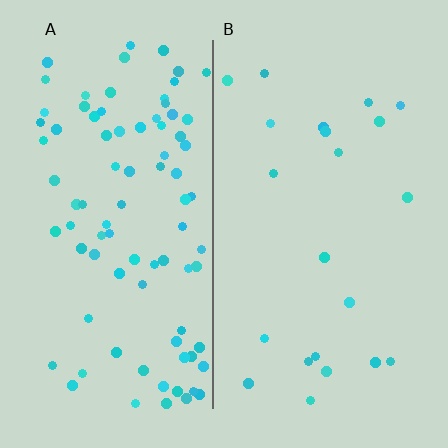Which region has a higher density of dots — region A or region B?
A (the left).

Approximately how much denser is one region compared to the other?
Approximately 4.0× — region A over region B.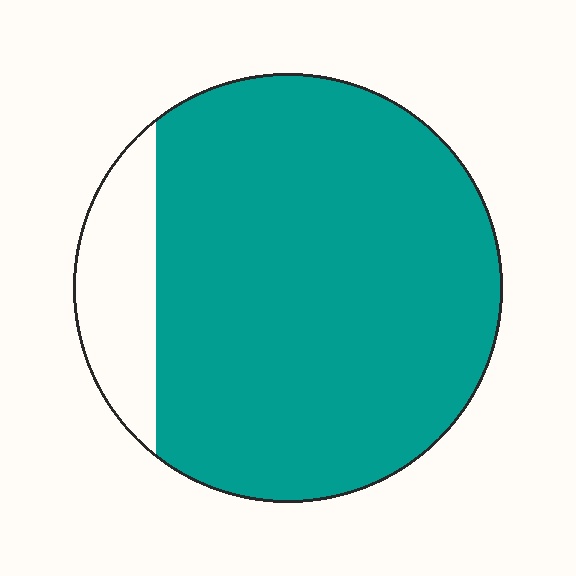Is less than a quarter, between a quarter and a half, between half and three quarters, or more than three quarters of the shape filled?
More than three quarters.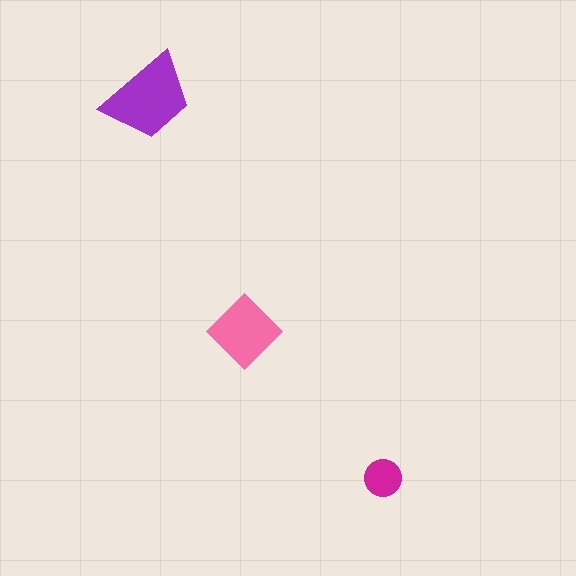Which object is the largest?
The purple trapezoid.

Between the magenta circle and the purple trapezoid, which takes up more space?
The purple trapezoid.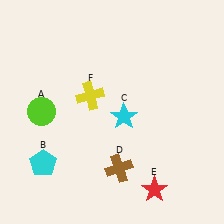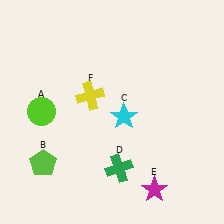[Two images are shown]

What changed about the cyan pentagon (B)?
In Image 1, B is cyan. In Image 2, it changed to lime.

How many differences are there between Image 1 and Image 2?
There are 3 differences between the two images.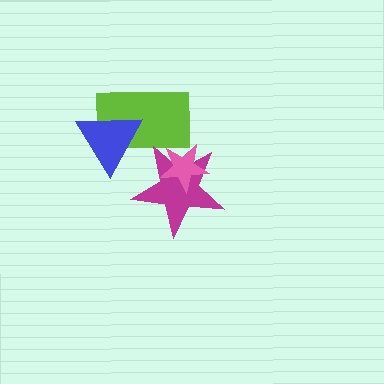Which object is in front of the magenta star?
The pink star is in front of the magenta star.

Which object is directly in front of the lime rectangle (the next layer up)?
The blue triangle is directly in front of the lime rectangle.